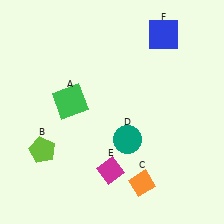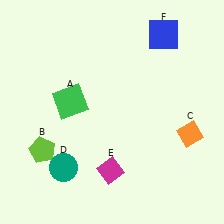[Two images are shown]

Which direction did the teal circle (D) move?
The teal circle (D) moved left.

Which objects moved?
The objects that moved are: the orange diamond (C), the teal circle (D).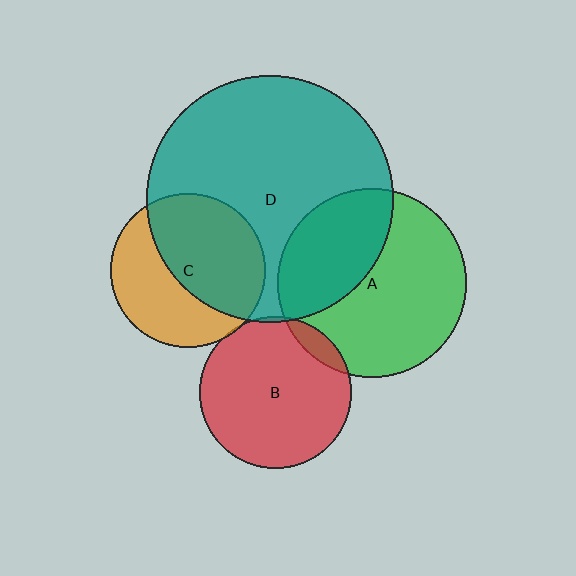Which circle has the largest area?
Circle D (teal).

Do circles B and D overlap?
Yes.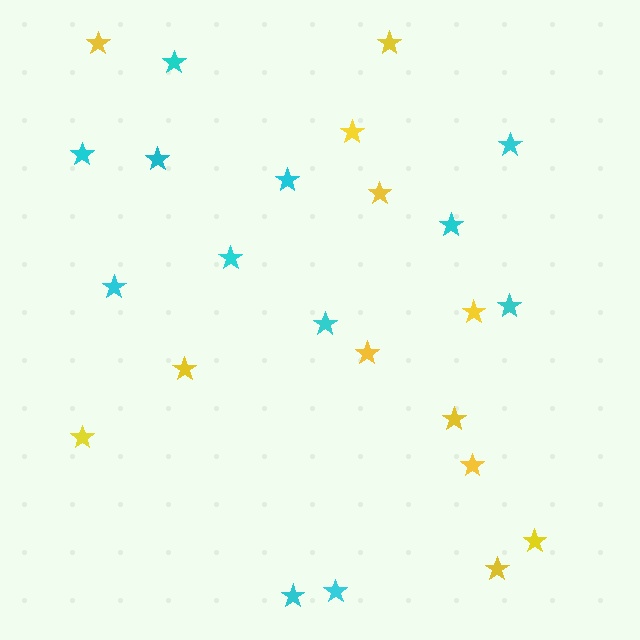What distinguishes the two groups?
There are 2 groups: one group of cyan stars (12) and one group of yellow stars (12).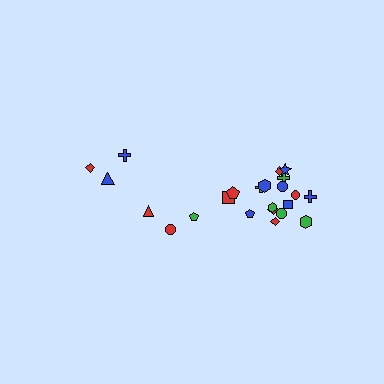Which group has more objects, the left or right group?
The right group.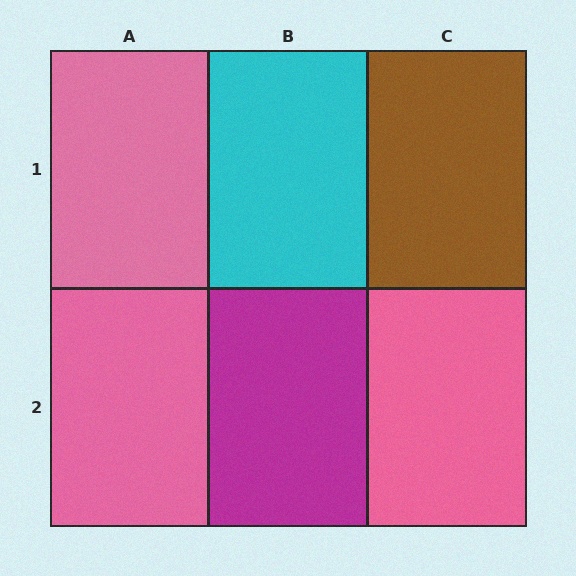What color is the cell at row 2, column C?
Pink.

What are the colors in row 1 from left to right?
Pink, cyan, brown.